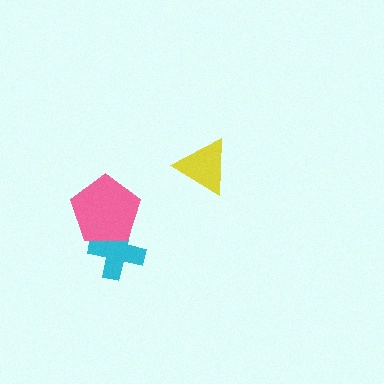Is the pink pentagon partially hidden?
No, no other shape covers it.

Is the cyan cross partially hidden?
Yes, it is partially covered by another shape.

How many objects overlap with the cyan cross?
1 object overlaps with the cyan cross.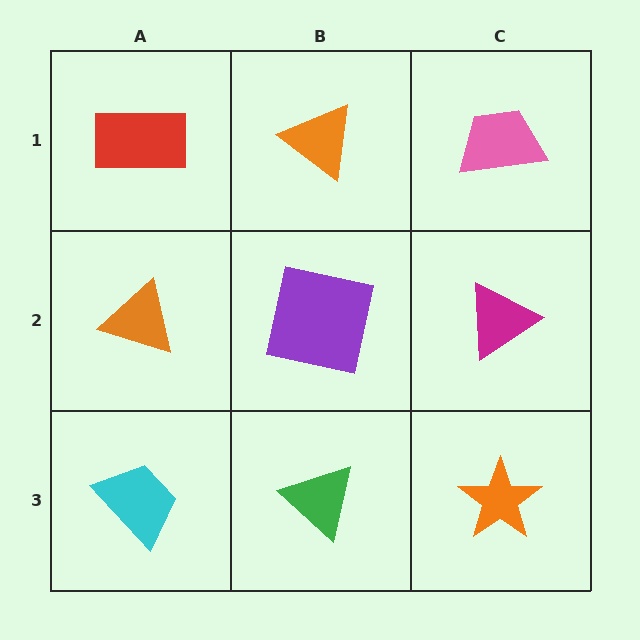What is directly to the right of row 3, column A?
A green triangle.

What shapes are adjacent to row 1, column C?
A magenta triangle (row 2, column C), an orange triangle (row 1, column B).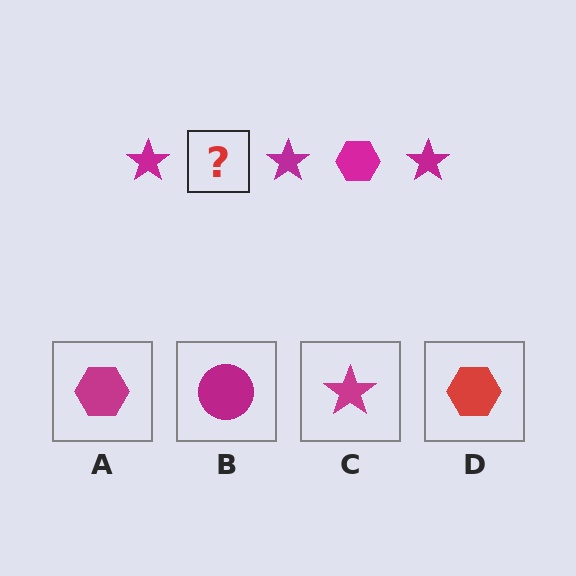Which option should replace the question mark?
Option A.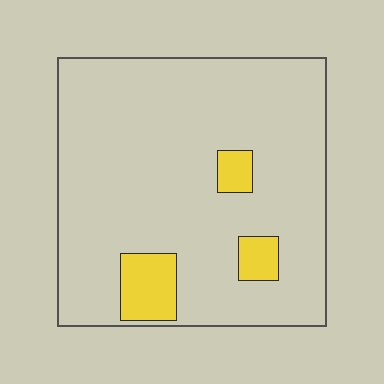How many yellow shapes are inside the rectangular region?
3.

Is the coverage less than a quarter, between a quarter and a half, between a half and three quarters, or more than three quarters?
Less than a quarter.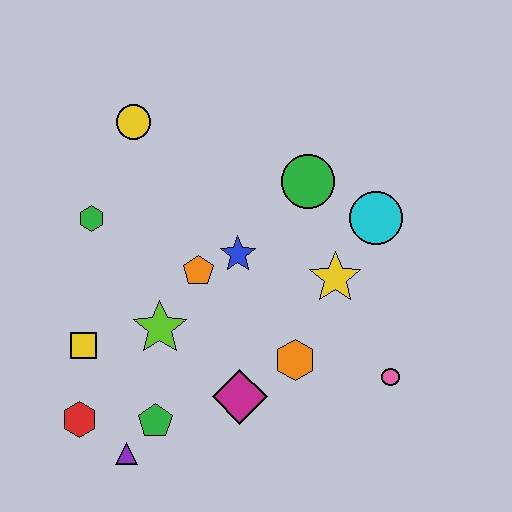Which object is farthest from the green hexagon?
The pink circle is farthest from the green hexagon.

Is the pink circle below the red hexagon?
No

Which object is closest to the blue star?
The orange pentagon is closest to the blue star.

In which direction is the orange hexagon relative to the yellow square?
The orange hexagon is to the right of the yellow square.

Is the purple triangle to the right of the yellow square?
Yes